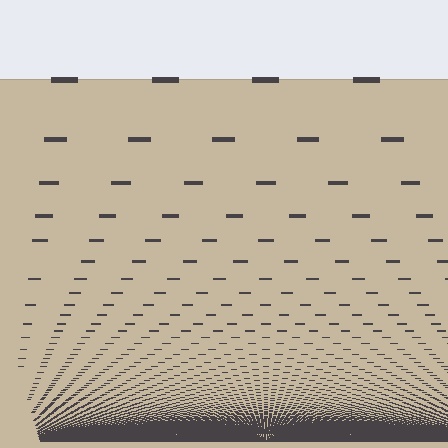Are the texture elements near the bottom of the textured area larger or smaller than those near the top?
Smaller. The gradient is inverted — elements near the bottom are smaller and denser.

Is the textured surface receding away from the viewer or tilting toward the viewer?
The surface appears to tilt toward the viewer. Texture elements get larger and sparser toward the top.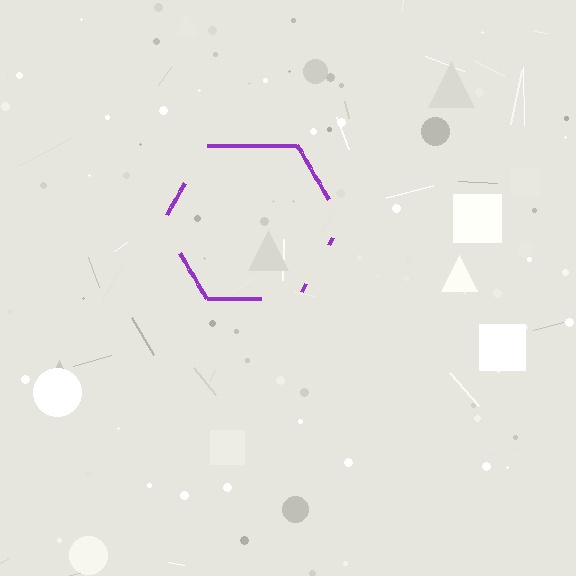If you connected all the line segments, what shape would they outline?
They would outline a hexagon.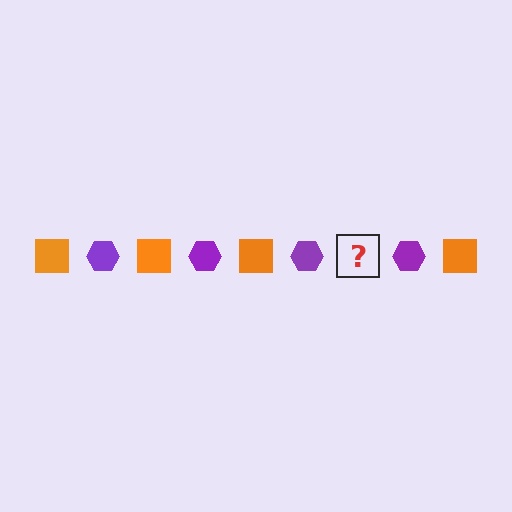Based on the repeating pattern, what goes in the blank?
The blank should be an orange square.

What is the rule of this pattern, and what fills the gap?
The rule is that the pattern alternates between orange square and purple hexagon. The gap should be filled with an orange square.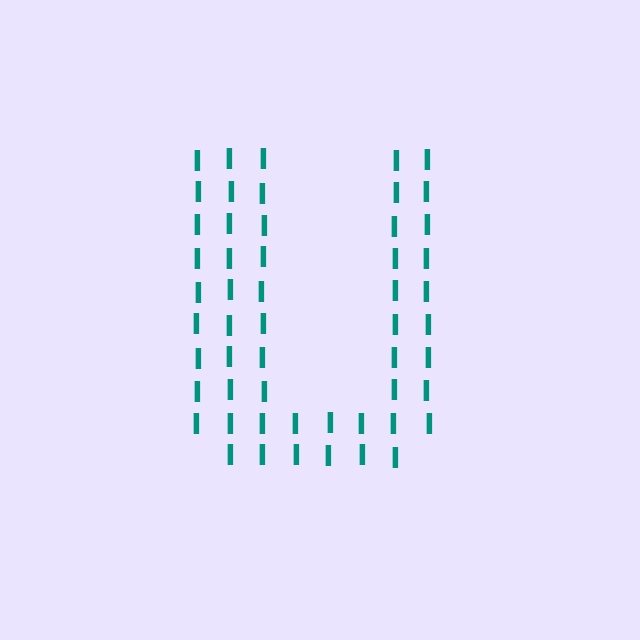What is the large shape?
The large shape is the letter U.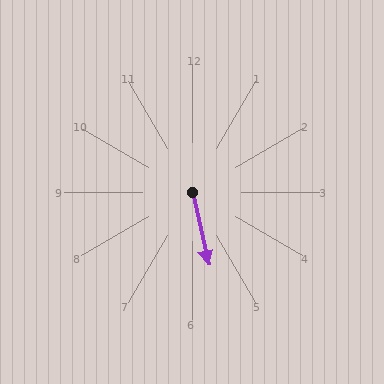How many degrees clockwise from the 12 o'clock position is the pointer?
Approximately 168 degrees.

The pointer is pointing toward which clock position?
Roughly 6 o'clock.